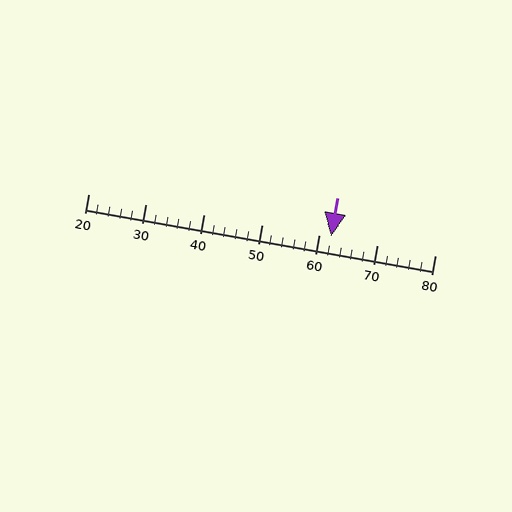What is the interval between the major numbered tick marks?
The major tick marks are spaced 10 units apart.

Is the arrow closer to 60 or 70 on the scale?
The arrow is closer to 60.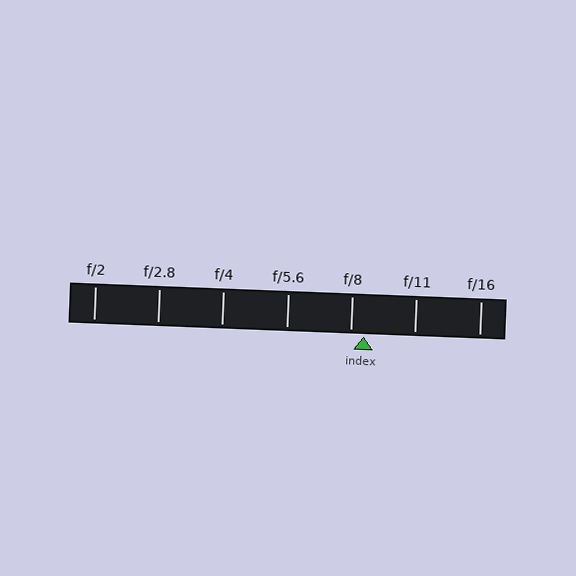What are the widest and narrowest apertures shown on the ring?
The widest aperture shown is f/2 and the narrowest is f/16.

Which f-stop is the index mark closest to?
The index mark is closest to f/8.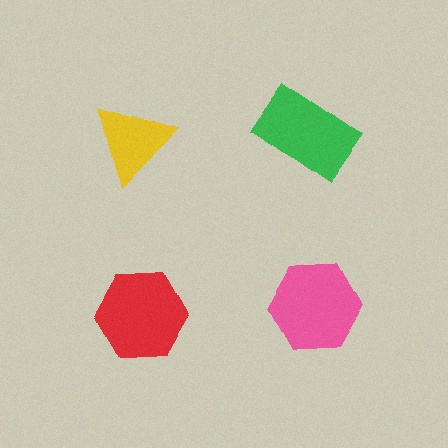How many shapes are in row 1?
2 shapes.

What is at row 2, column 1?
A red hexagon.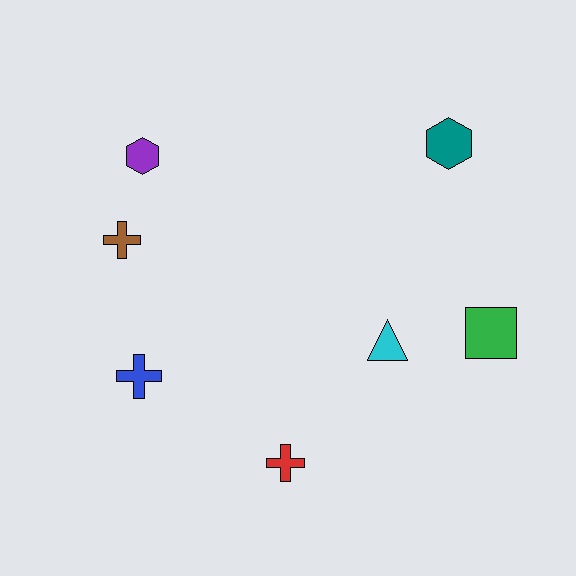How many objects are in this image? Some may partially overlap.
There are 7 objects.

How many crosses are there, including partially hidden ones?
There are 3 crosses.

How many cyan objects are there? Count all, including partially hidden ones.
There is 1 cyan object.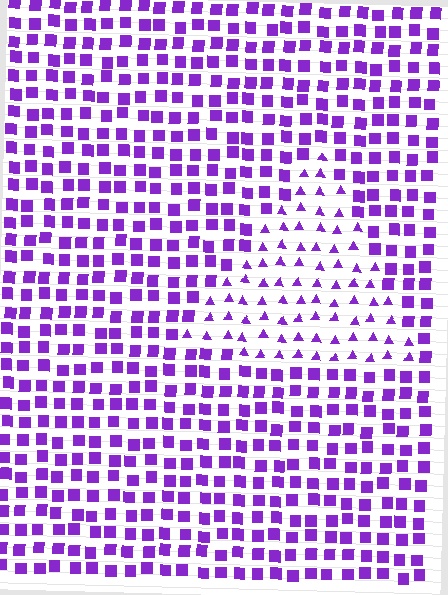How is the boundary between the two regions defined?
The boundary is defined by a change in element shape: triangles inside vs. squares outside. All elements share the same color and spacing.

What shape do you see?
I see a triangle.